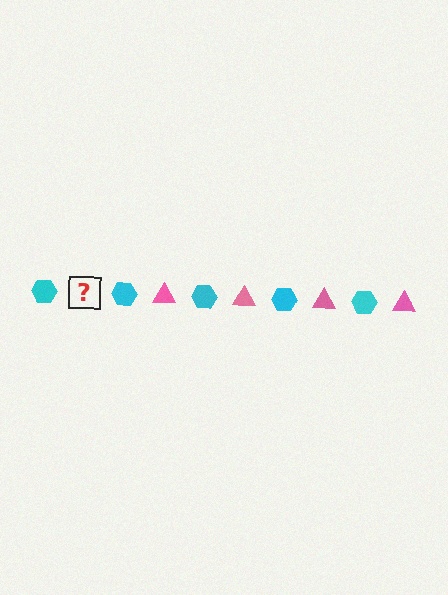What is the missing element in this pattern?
The missing element is a pink triangle.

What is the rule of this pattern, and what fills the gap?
The rule is that the pattern alternates between cyan hexagon and pink triangle. The gap should be filled with a pink triangle.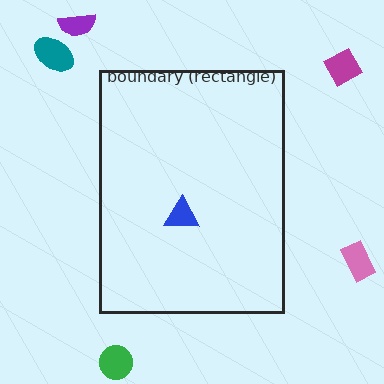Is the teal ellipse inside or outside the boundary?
Outside.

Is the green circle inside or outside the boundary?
Outside.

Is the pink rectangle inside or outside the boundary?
Outside.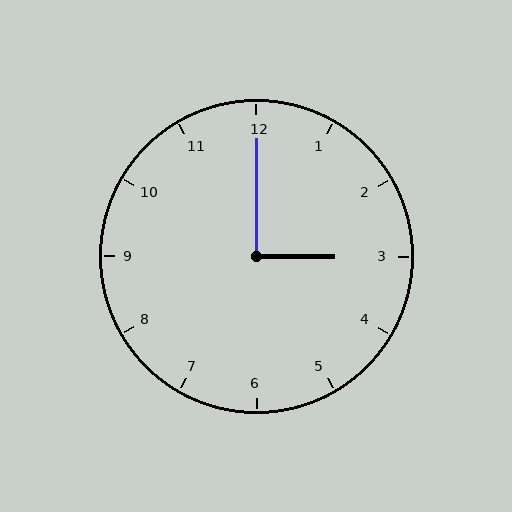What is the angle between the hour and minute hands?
Approximately 90 degrees.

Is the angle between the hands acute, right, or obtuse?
It is right.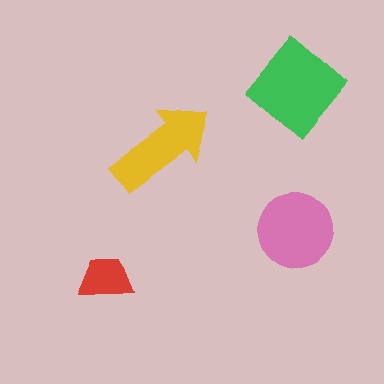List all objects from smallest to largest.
The red trapezoid, the yellow arrow, the pink circle, the green diamond.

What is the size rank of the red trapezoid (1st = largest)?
4th.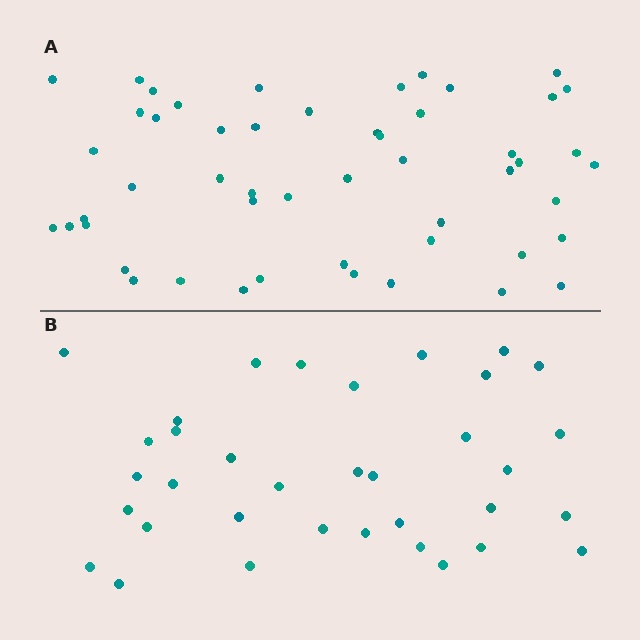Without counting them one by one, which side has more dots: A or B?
Region A (the top region) has more dots.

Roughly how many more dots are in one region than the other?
Region A has approximately 15 more dots than region B.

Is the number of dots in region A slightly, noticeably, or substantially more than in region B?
Region A has substantially more. The ratio is roughly 1.5 to 1.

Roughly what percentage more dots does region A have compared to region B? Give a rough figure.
About 45% more.